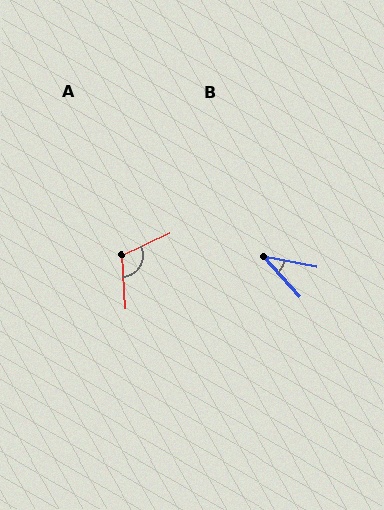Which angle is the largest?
A, at approximately 112 degrees.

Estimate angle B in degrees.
Approximately 37 degrees.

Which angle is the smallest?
B, at approximately 37 degrees.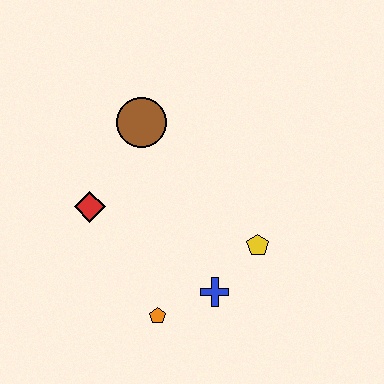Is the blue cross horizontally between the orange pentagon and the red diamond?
No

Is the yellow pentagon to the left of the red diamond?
No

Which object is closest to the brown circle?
The red diamond is closest to the brown circle.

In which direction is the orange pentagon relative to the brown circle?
The orange pentagon is below the brown circle.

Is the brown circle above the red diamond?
Yes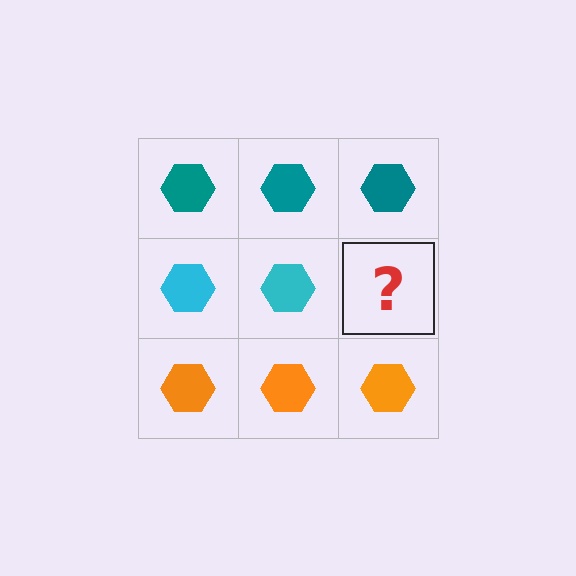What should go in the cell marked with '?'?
The missing cell should contain a cyan hexagon.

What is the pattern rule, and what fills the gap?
The rule is that each row has a consistent color. The gap should be filled with a cyan hexagon.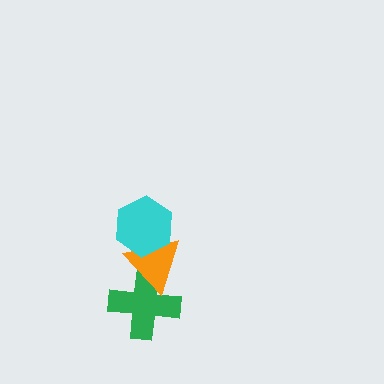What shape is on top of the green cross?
The orange triangle is on top of the green cross.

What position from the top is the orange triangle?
The orange triangle is 2nd from the top.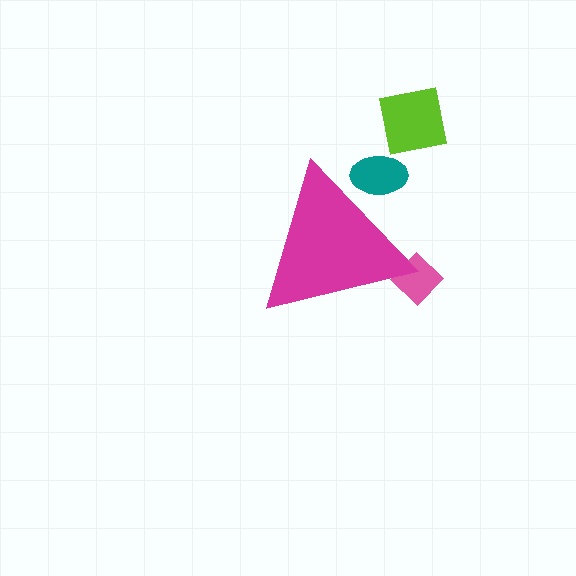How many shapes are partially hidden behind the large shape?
2 shapes are partially hidden.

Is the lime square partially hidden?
No, the lime square is fully visible.